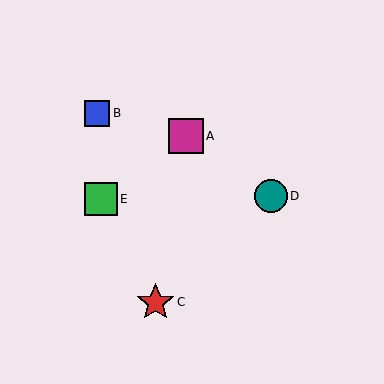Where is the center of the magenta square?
The center of the magenta square is at (186, 136).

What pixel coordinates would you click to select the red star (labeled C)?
Click at (155, 303) to select the red star C.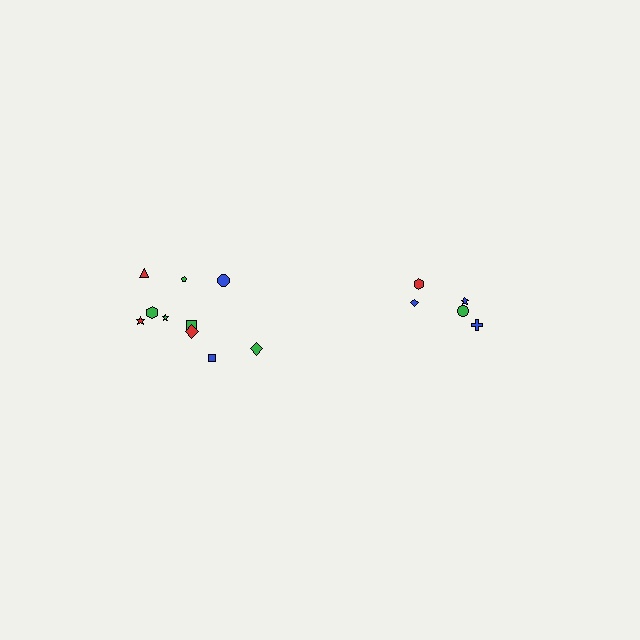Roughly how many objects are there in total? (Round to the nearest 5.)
Roughly 15 objects in total.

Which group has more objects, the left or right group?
The left group.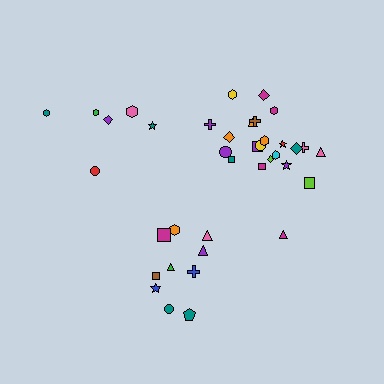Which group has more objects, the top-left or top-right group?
The top-right group.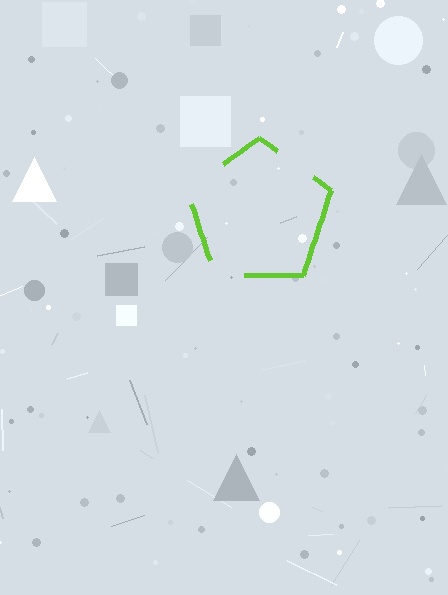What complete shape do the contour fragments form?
The contour fragments form a pentagon.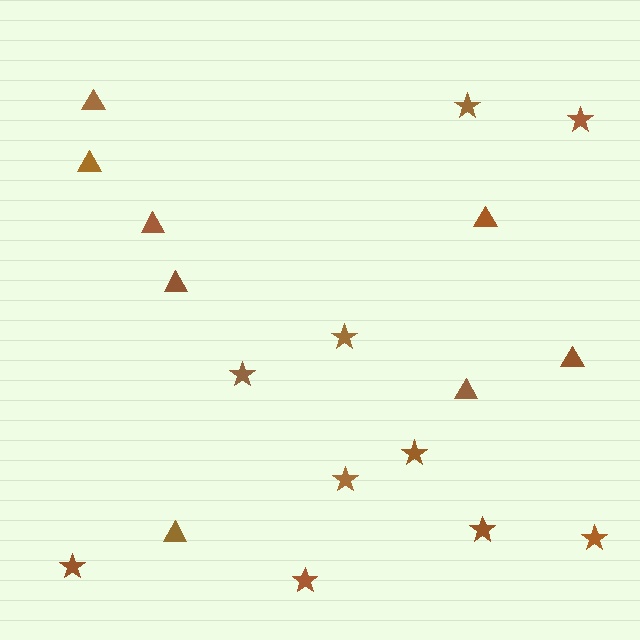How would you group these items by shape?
There are 2 groups: one group of stars (10) and one group of triangles (8).